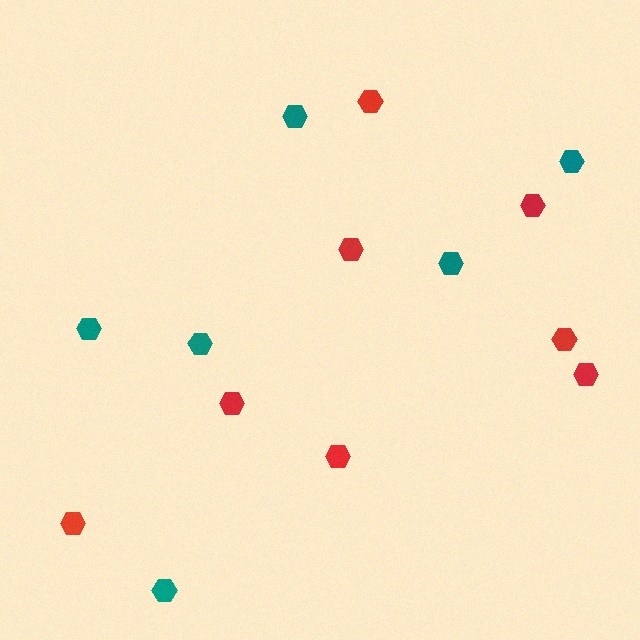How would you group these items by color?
There are 2 groups: one group of red hexagons (8) and one group of teal hexagons (6).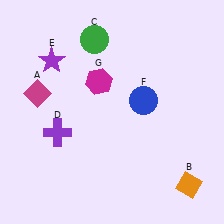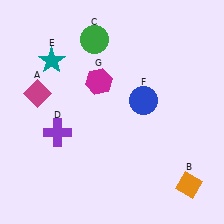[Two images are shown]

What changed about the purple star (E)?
In Image 1, E is purple. In Image 2, it changed to teal.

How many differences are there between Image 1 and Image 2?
There is 1 difference between the two images.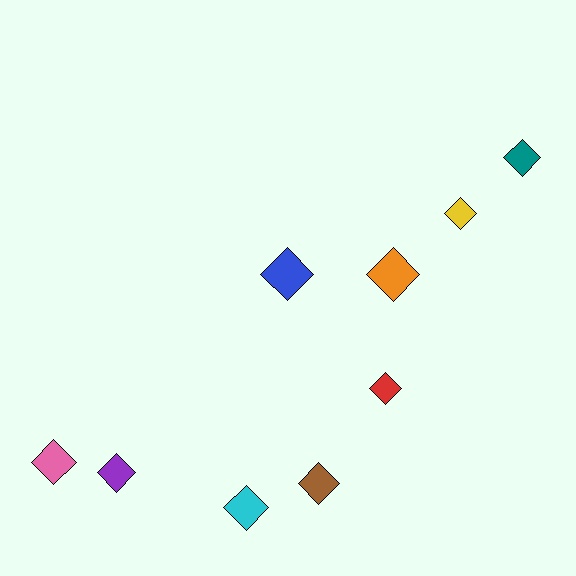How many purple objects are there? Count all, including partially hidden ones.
There is 1 purple object.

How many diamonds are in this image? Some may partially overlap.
There are 9 diamonds.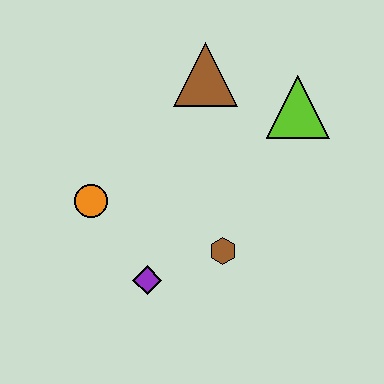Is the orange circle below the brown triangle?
Yes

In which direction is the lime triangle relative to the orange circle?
The lime triangle is to the right of the orange circle.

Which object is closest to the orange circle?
The purple diamond is closest to the orange circle.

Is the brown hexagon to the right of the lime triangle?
No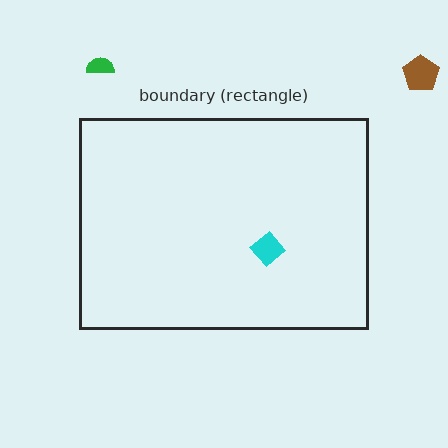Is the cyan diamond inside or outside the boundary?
Inside.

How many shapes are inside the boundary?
1 inside, 2 outside.